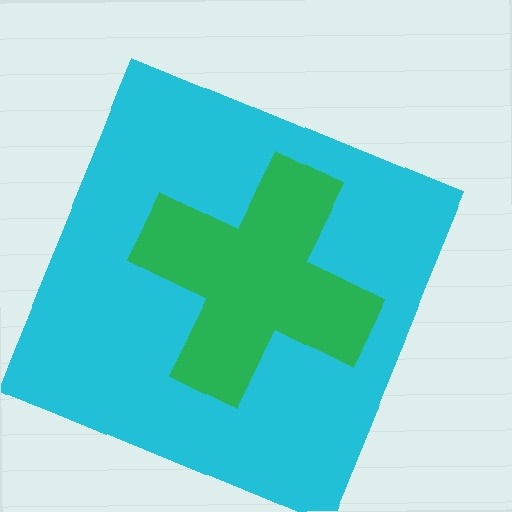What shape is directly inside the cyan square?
The green cross.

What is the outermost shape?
The cyan square.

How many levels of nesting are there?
2.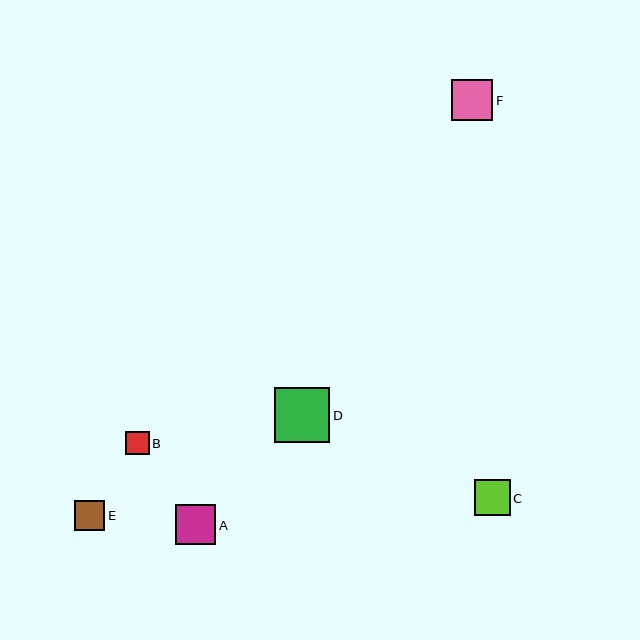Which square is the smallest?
Square B is the smallest with a size of approximately 23 pixels.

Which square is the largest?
Square D is the largest with a size of approximately 55 pixels.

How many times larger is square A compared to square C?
Square A is approximately 1.1 times the size of square C.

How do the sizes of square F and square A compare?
Square F and square A are approximately the same size.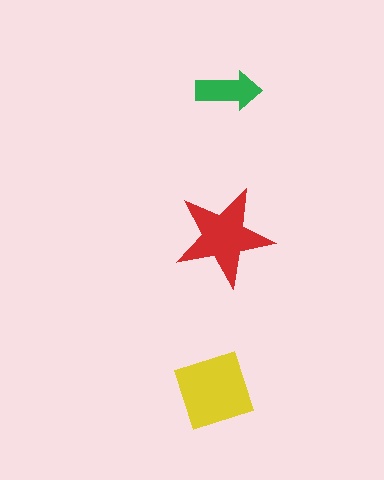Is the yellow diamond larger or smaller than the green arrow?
Larger.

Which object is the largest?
The yellow diamond.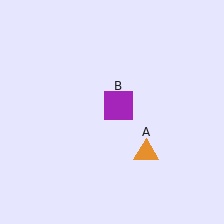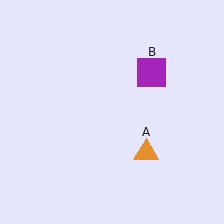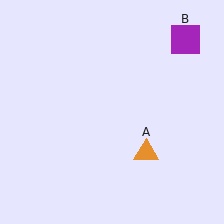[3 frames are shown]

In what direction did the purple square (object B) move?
The purple square (object B) moved up and to the right.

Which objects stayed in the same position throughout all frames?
Orange triangle (object A) remained stationary.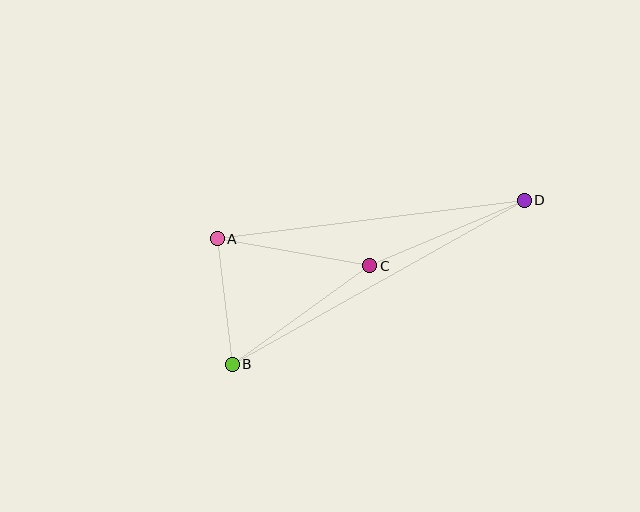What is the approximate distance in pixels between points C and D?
The distance between C and D is approximately 167 pixels.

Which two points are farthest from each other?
Points B and D are farthest from each other.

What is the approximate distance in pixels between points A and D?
The distance between A and D is approximately 309 pixels.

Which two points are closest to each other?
Points A and B are closest to each other.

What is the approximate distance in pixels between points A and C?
The distance between A and C is approximately 155 pixels.